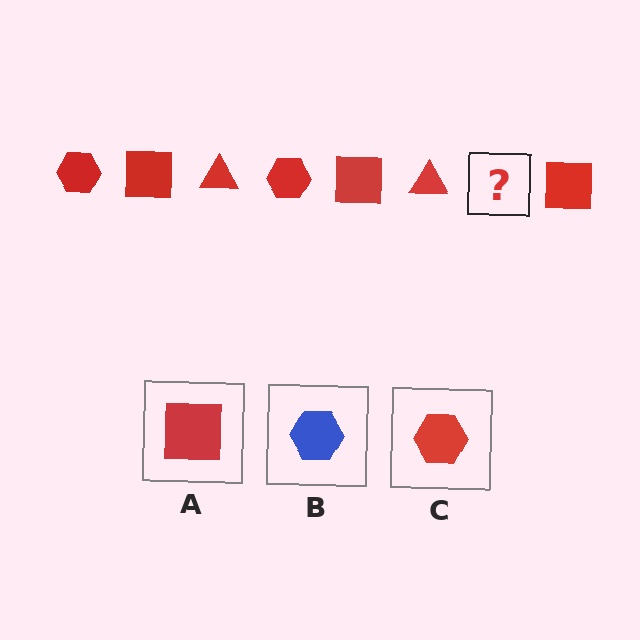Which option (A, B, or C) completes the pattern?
C.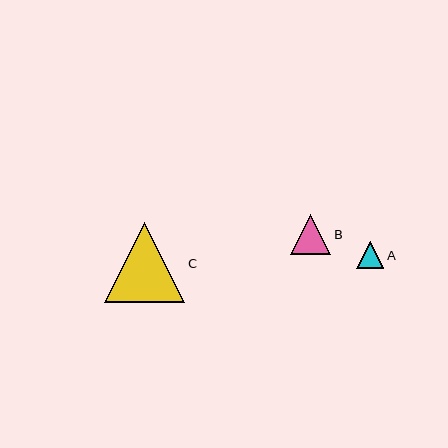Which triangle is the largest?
Triangle C is the largest with a size of approximately 80 pixels.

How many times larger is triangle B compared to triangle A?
Triangle B is approximately 1.5 times the size of triangle A.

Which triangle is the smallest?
Triangle A is the smallest with a size of approximately 27 pixels.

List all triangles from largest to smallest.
From largest to smallest: C, B, A.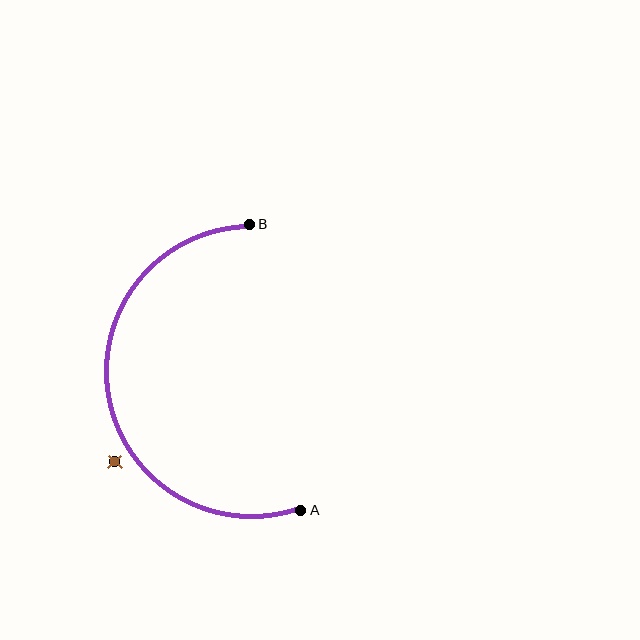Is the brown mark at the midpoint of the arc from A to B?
No — the brown mark does not lie on the arc at all. It sits slightly outside the curve.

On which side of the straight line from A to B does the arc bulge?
The arc bulges to the left of the straight line connecting A and B.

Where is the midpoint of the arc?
The arc midpoint is the point on the curve farthest from the straight line joining A and B. It sits to the left of that line.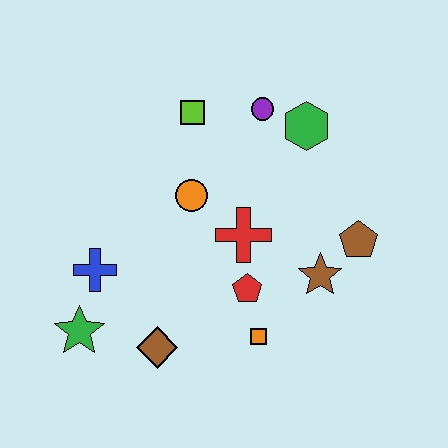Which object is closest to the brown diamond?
The green star is closest to the brown diamond.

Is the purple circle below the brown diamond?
No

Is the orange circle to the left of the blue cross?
No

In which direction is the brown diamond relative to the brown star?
The brown diamond is to the left of the brown star.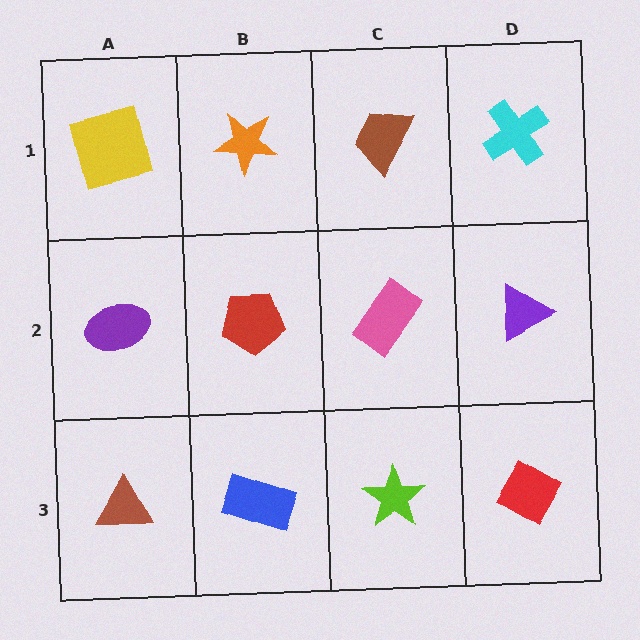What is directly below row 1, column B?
A red pentagon.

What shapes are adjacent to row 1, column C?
A pink rectangle (row 2, column C), an orange star (row 1, column B), a cyan cross (row 1, column D).